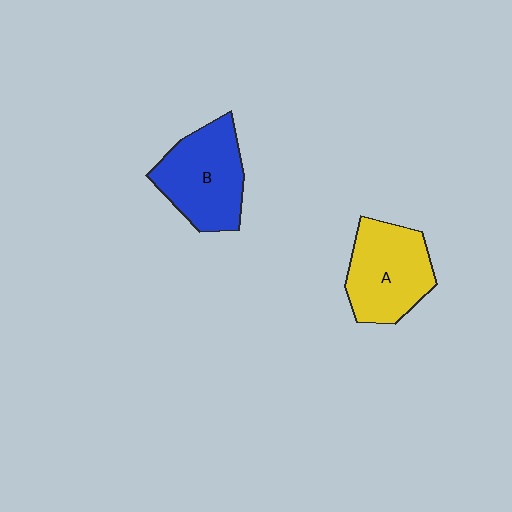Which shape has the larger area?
Shape B (blue).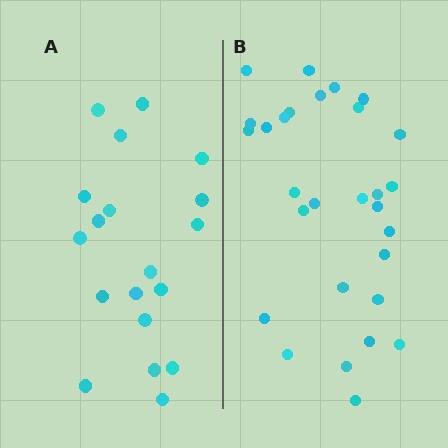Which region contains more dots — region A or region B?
Region B (the right region) has more dots.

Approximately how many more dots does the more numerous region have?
Region B has roughly 10 or so more dots than region A.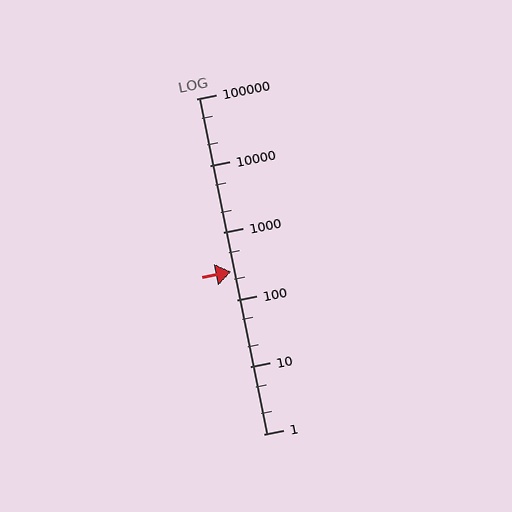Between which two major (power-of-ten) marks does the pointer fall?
The pointer is between 100 and 1000.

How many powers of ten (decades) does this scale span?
The scale spans 5 decades, from 1 to 100000.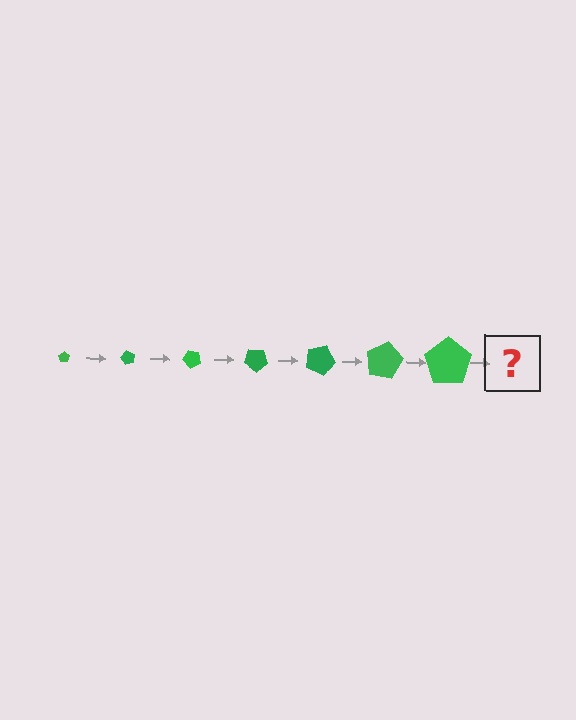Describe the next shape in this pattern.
It should be a pentagon, larger than the previous one and rotated 420 degrees from the start.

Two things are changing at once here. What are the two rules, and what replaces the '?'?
The two rules are that the pentagon grows larger each step and it rotates 60 degrees each step. The '?' should be a pentagon, larger than the previous one and rotated 420 degrees from the start.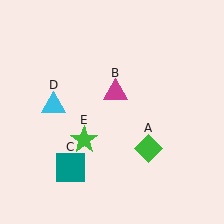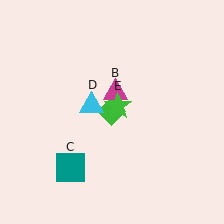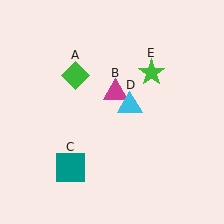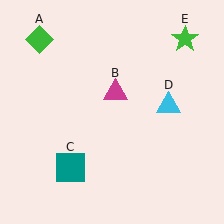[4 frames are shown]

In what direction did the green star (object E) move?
The green star (object E) moved up and to the right.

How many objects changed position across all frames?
3 objects changed position: green diamond (object A), cyan triangle (object D), green star (object E).